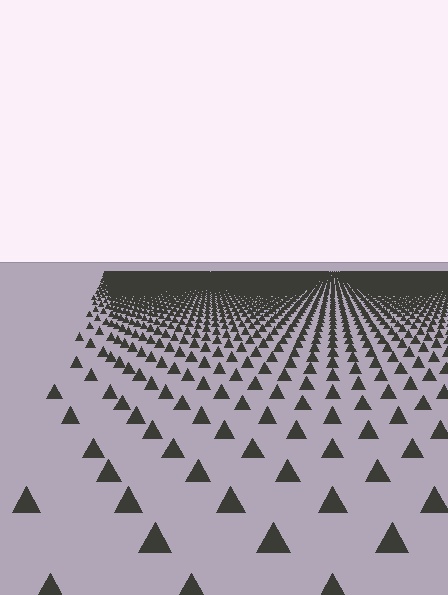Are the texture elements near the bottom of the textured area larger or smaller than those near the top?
Larger. Near the bottom, elements are closer to the viewer and appear at a bigger on-screen size.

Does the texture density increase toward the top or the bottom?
Density increases toward the top.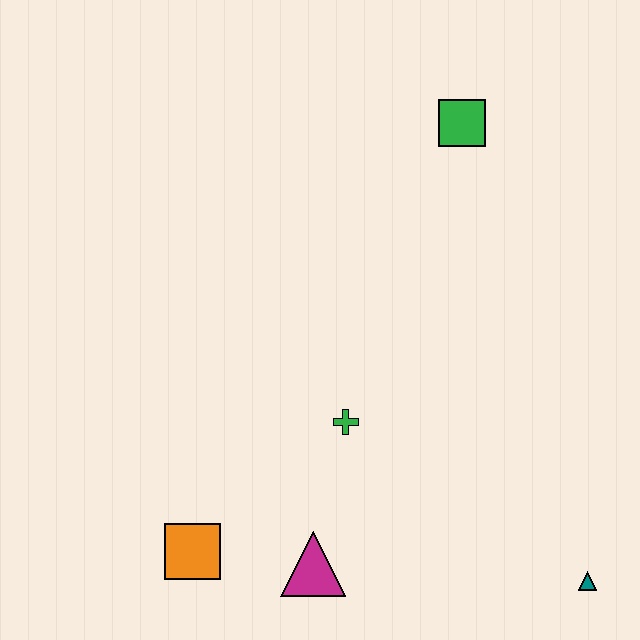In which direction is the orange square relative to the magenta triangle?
The orange square is to the left of the magenta triangle.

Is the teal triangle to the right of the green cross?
Yes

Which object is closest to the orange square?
The magenta triangle is closest to the orange square.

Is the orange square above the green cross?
No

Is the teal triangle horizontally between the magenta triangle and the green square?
No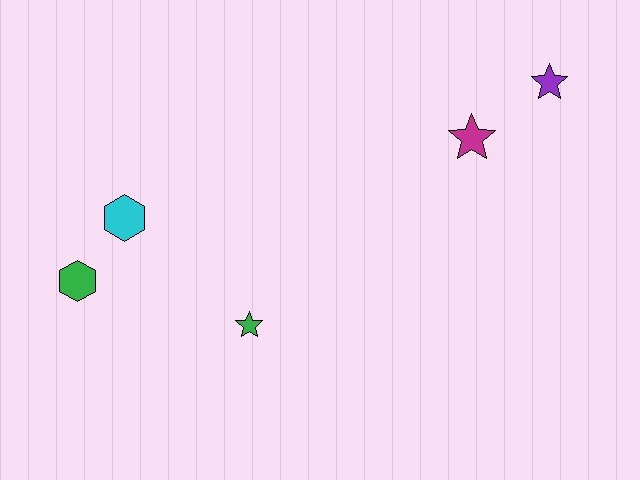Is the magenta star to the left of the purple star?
Yes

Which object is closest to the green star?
The cyan hexagon is closest to the green star.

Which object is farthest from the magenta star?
The green hexagon is farthest from the magenta star.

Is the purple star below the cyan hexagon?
No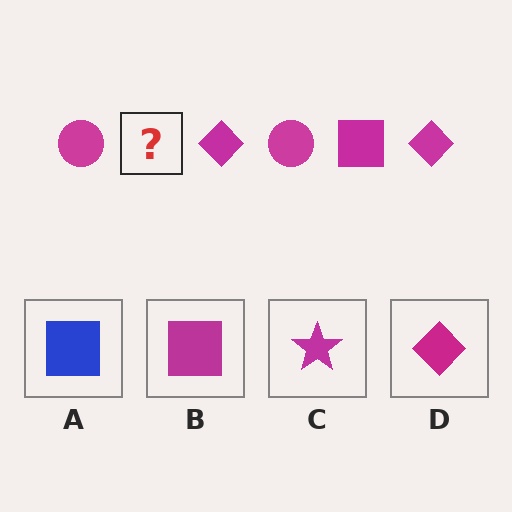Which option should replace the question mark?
Option B.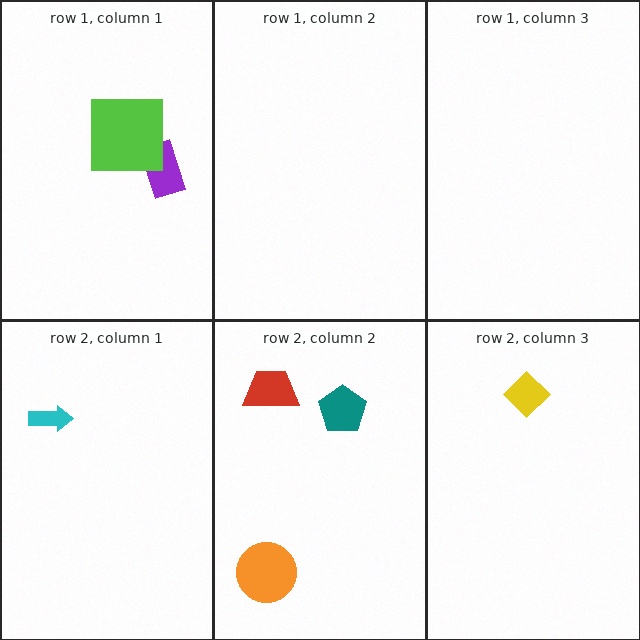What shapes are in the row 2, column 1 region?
The cyan arrow.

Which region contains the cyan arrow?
The row 2, column 1 region.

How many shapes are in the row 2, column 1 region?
1.